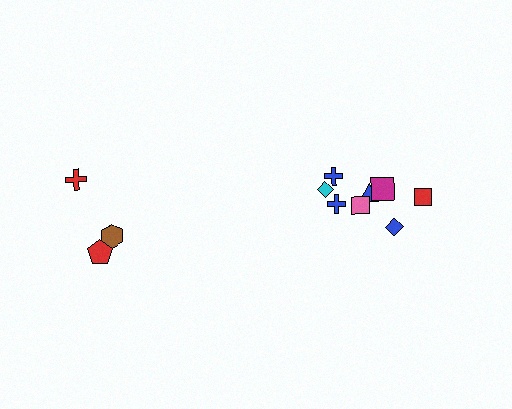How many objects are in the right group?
There are 8 objects.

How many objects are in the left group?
There are 3 objects.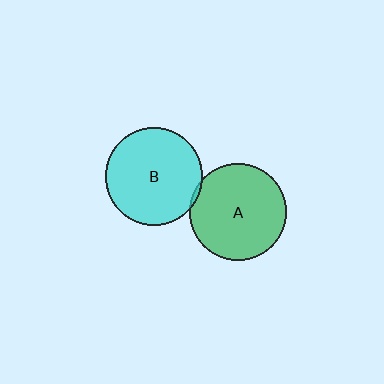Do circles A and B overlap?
Yes.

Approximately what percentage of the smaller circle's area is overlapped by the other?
Approximately 5%.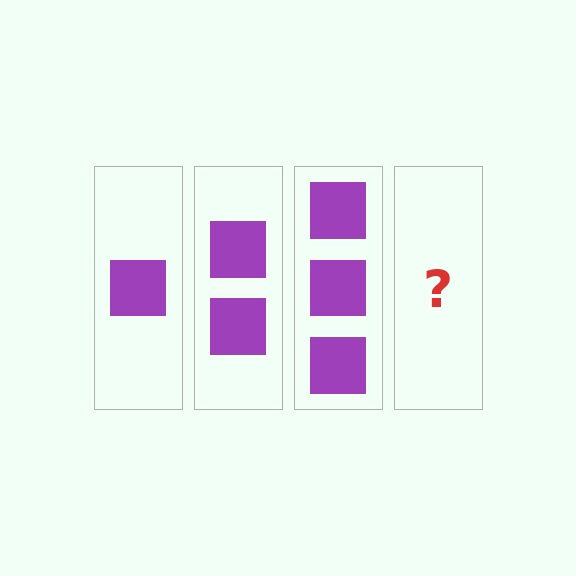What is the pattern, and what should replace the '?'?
The pattern is that each step adds one more square. The '?' should be 4 squares.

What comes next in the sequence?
The next element should be 4 squares.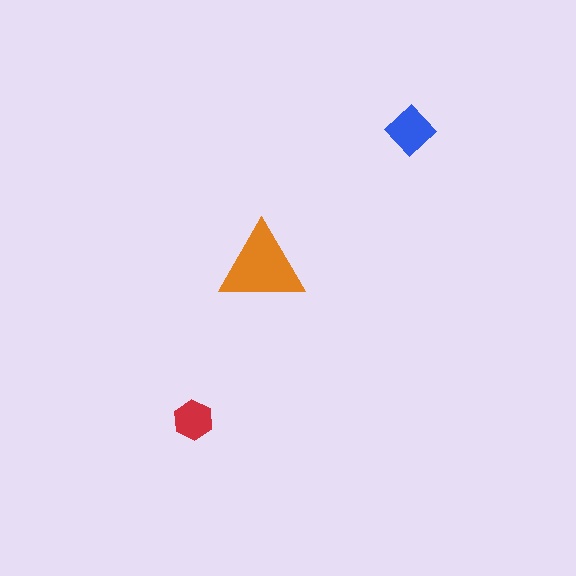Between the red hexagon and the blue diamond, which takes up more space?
The blue diamond.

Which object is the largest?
The orange triangle.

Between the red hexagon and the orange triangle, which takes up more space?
The orange triangle.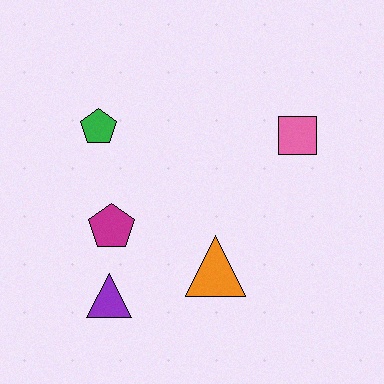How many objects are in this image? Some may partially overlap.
There are 5 objects.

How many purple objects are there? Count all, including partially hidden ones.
There is 1 purple object.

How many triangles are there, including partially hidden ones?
There are 2 triangles.